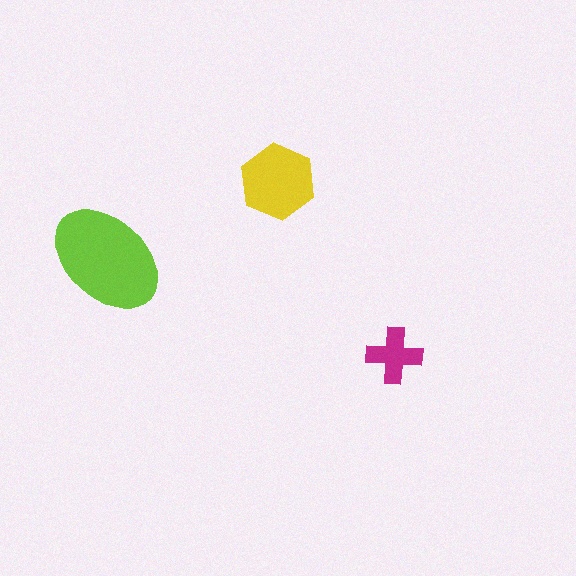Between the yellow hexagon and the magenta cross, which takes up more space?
The yellow hexagon.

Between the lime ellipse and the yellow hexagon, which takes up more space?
The lime ellipse.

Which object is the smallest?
The magenta cross.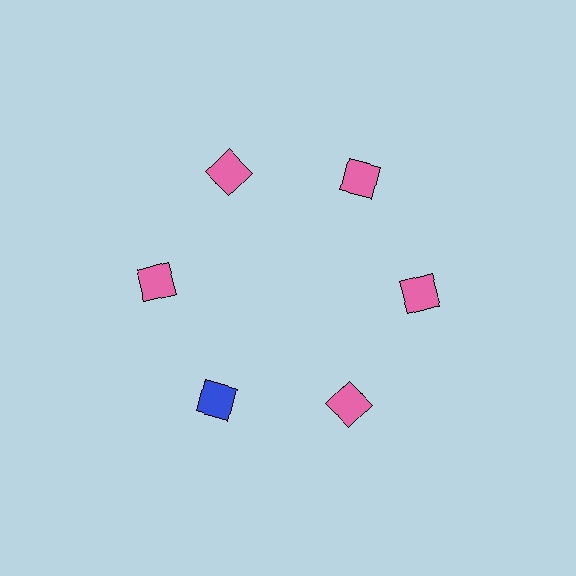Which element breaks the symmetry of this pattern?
The blue diamond at roughly the 7 o'clock position breaks the symmetry. All other shapes are pink diamonds.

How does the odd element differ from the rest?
It has a different color: blue instead of pink.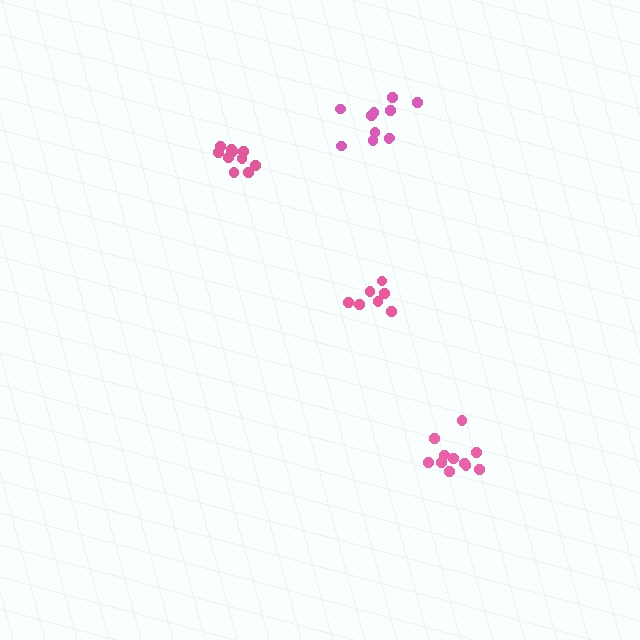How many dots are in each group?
Group 1: 12 dots, Group 2: 10 dots, Group 3: 11 dots, Group 4: 7 dots (40 total).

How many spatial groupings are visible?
There are 4 spatial groupings.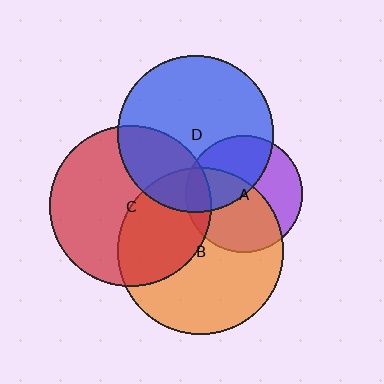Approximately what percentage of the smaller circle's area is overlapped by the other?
Approximately 15%.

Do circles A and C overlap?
Yes.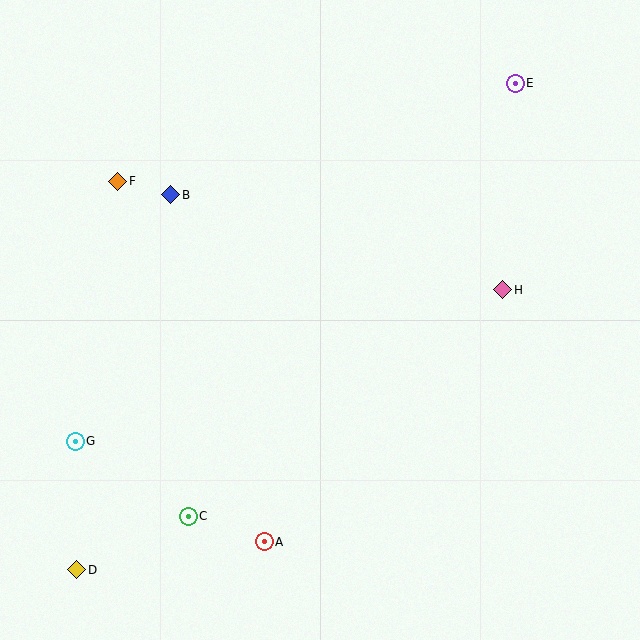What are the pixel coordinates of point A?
Point A is at (264, 542).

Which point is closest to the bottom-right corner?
Point H is closest to the bottom-right corner.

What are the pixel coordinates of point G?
Point G is at (75, 441).